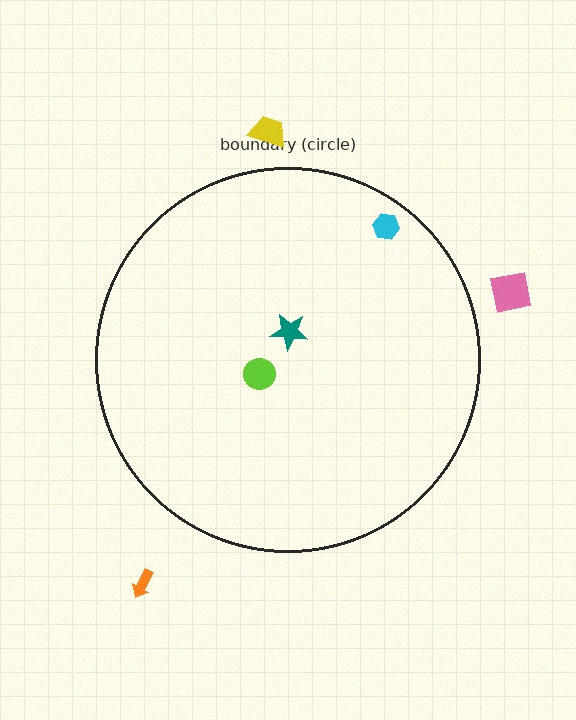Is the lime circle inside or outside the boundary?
Inside.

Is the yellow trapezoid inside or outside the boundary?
Outside.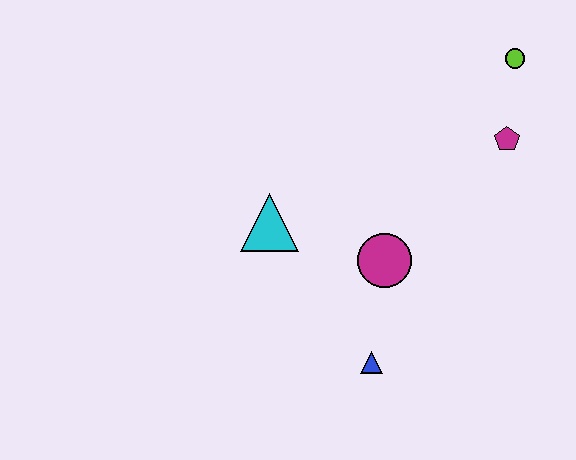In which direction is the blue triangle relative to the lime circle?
The blue triangle is below the lime circle.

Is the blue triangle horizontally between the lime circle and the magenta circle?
No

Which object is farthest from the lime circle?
The blue triangle is farthest from the lime circle.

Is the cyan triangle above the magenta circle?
Yes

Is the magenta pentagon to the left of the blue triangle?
No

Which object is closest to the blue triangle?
The magenta circle is closest to the blue triangle.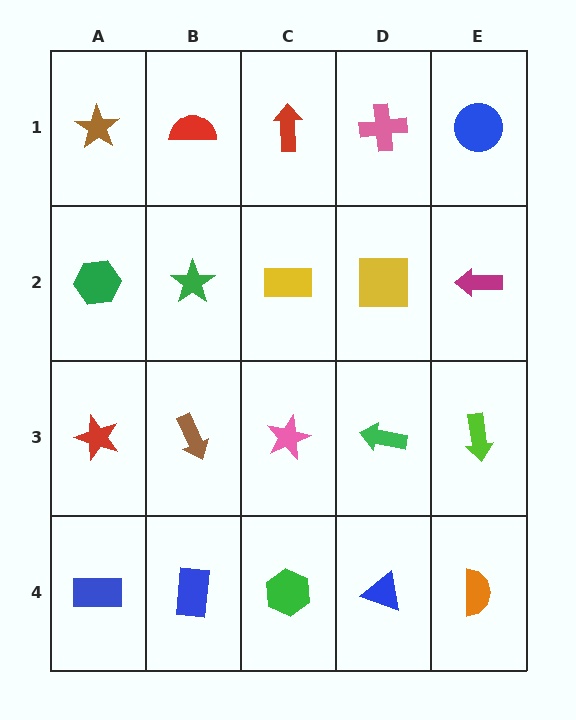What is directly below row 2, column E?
A lime arrow.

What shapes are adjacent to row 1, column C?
A yellow rectangle (row 2, column C), a red semicircle (row 1, column B), a pink cross (row 1, column D).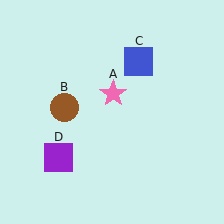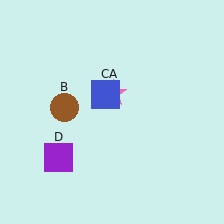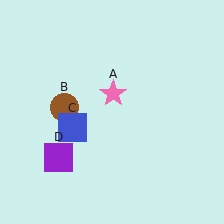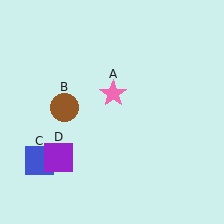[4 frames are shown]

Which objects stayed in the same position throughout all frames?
Pink star (object A) and brown circle (object B) and purple square (object D) remained stationary.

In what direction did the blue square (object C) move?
The blue square (object C) moved down and to the left.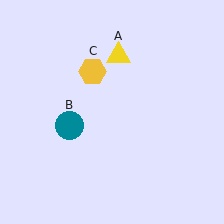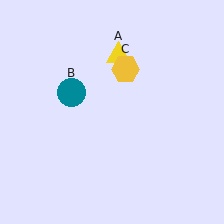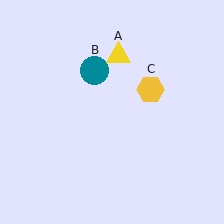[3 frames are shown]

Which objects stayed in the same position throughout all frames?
Yellow triangle (object A) remained stationary.